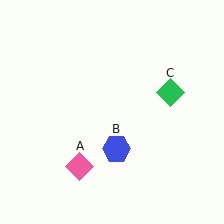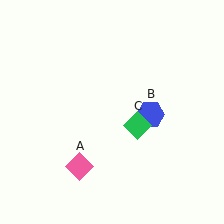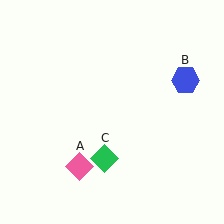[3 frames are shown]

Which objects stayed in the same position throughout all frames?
Pink diamond (object A) remained stationary.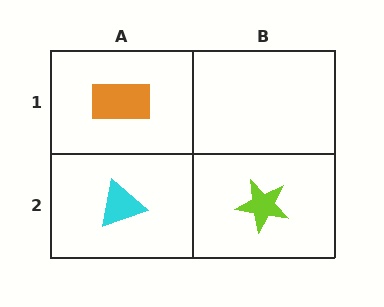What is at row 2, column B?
A lime star.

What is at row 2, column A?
A cyan triangle.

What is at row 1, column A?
An orange rectangle.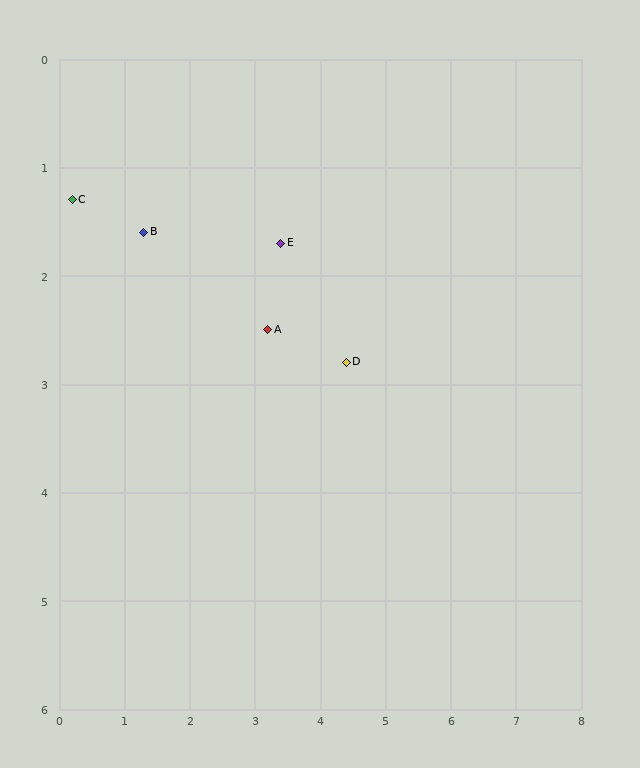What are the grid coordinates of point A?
Point A is at approximately (3.2, 2.5).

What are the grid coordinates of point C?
Point C is at approximately (0.2, 1.3).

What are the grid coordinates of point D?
Point D is at approximately (4.4, 2.8).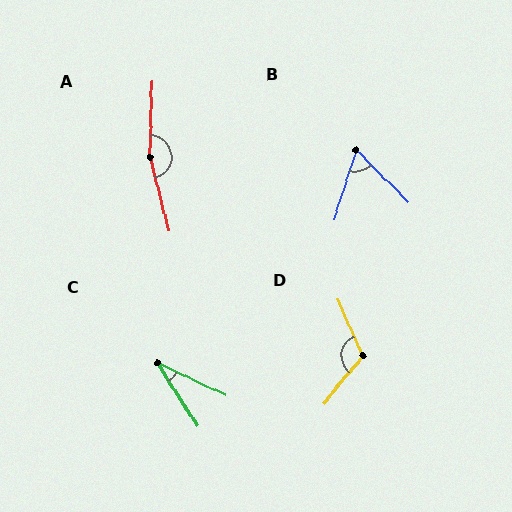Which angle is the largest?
A, at approximately 164 degrees.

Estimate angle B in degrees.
Approximately 63 degrees.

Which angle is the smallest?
C, at approximately 32 degrees.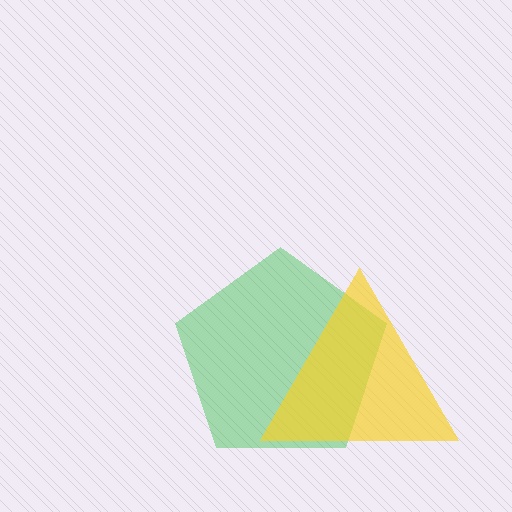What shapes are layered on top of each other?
The layered shapes are: a green pentagon, a yellow triangle.